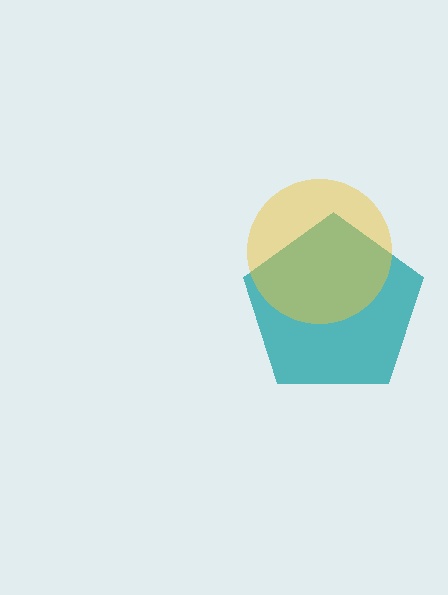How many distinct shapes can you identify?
There are 2 distinct shapes: a teal pentagon, a yellow circle.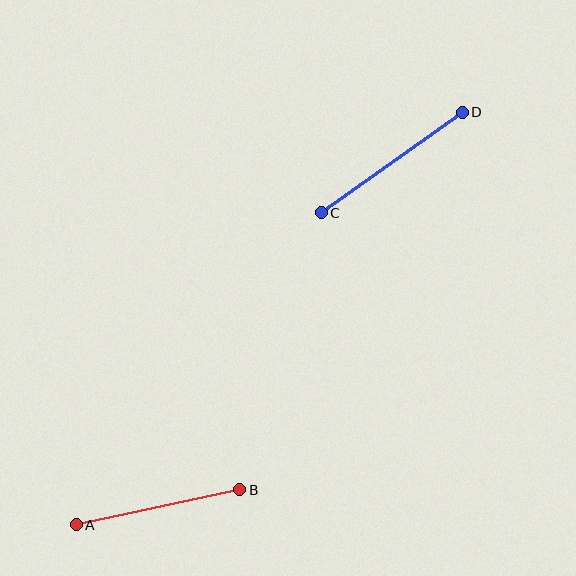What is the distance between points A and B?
The distance is approximately 167 pixels.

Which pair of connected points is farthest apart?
Points C and D are farthest apart.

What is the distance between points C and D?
The distance is approximately 173 pixels.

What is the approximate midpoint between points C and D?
The midpoint is at approximately (392, 162) pixels.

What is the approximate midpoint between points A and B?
The midpoint is at approximately (158, 507) pixels.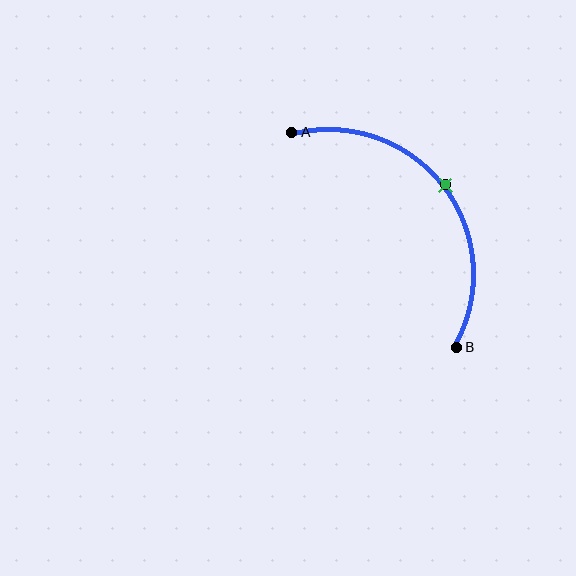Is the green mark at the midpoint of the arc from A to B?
Yes. The green mark lies on the arc at equal arc-length from both A and B — it is the arc midpoint.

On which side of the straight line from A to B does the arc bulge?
The arc bulges above and to the right of the straight line connecting A and B.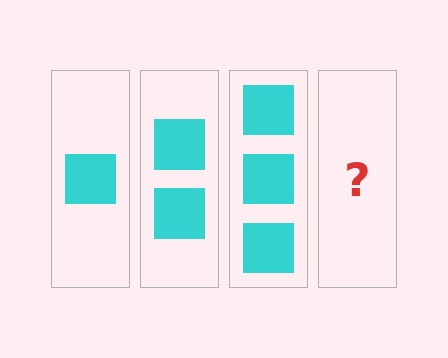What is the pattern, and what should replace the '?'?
The pattern is that each step adds one more square. The '?' should be 4 squares.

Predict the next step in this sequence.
The next step is 4 squares.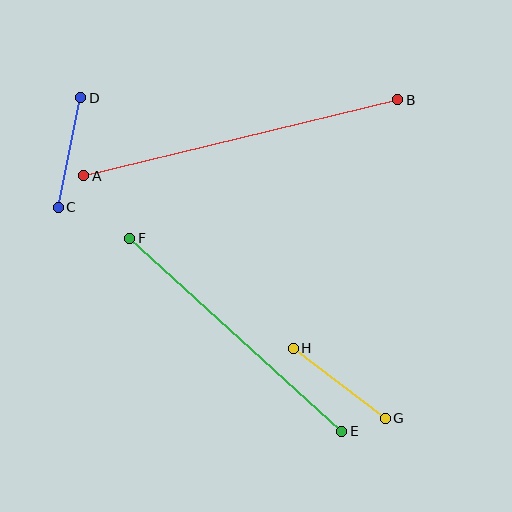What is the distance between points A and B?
The distance is approximately 323 pixels.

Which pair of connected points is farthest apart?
Points A and B are farthest apart.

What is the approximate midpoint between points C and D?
The midpoint is at approximately (70, 153) pixels.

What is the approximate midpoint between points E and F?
The midpoint is at approximately (236, 335) pixels.